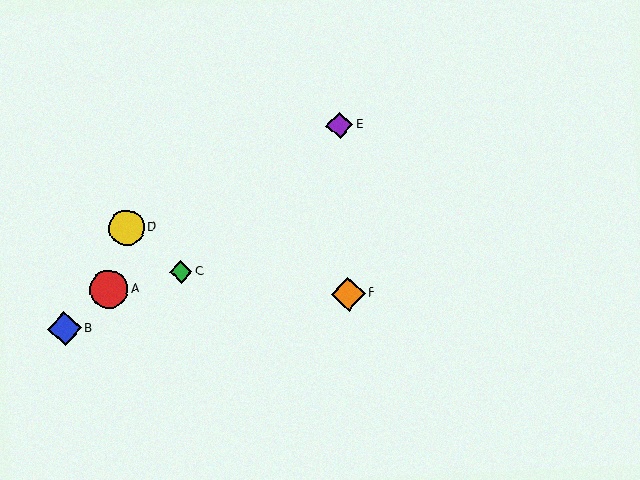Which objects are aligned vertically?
Objects E, F are aligned vertically.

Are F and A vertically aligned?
No, F is at x≈348 and A is at x≈109.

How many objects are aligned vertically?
2 objects (E, F) are aligned vertically.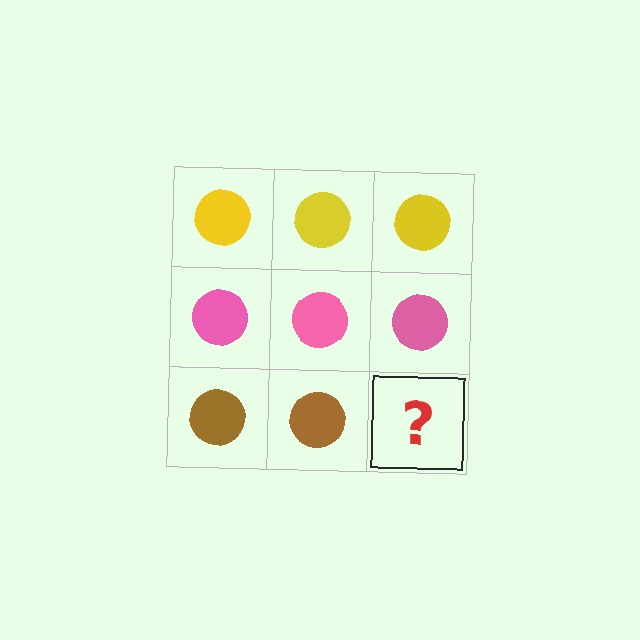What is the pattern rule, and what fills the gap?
The rule is that each row has a consistent color. The gap should be filled with a brown circle.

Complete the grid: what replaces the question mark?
The question mark should be replaced with a brown circle.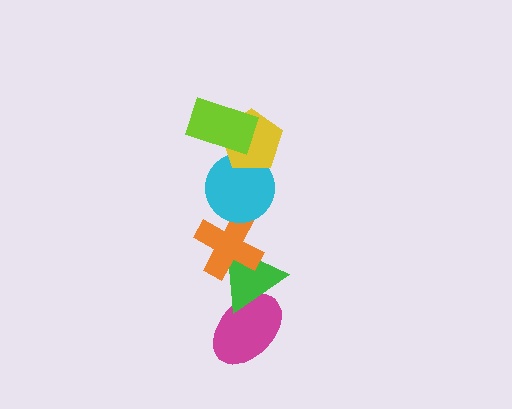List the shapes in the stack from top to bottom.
From top to bottom: the lime rectangle, the yellow pentagon, the cyan circle, the orange cross, the green triangle, the magenta ellipse.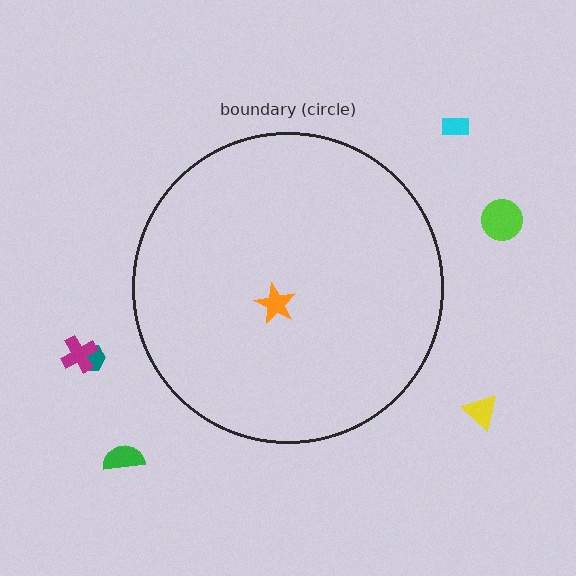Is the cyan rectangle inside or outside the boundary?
Outside.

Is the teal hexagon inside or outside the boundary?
Outside.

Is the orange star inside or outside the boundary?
Inside.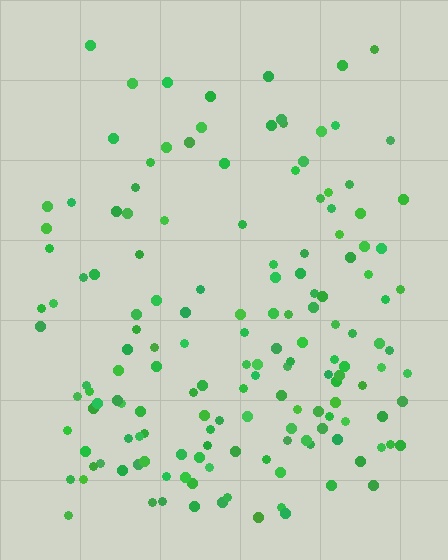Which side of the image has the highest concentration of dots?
The bottom.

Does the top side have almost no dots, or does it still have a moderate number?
Still a moderate number, just noticeably fewer than the bottom.